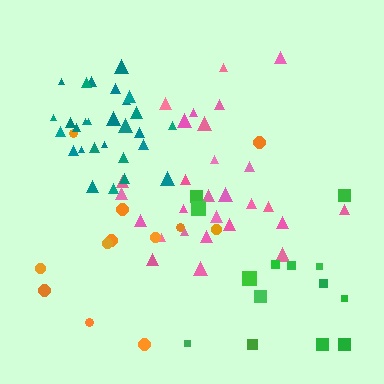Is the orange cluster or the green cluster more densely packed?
Green.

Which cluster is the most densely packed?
Teal.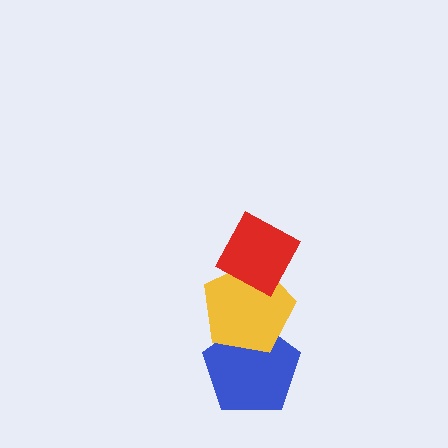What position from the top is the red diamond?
The red diamond is 1st from the top.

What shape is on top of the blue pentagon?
The yellow pentagon is on top of the blue pentagon.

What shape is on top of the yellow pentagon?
The red diamond is on top of the yellow pentagon.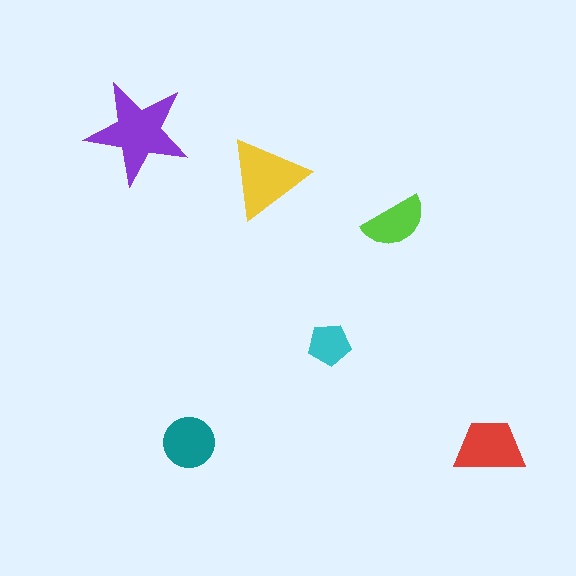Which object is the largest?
The purple star.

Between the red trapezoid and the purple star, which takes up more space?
The purple star.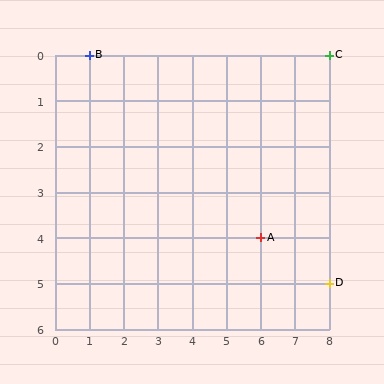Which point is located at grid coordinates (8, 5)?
Point D is at (8, 5).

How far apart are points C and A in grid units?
Points C and A are 2 columns and 4 rows apart (about 4.5 grid units diagonally).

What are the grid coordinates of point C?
Point C is at grid coordinates (8, 0).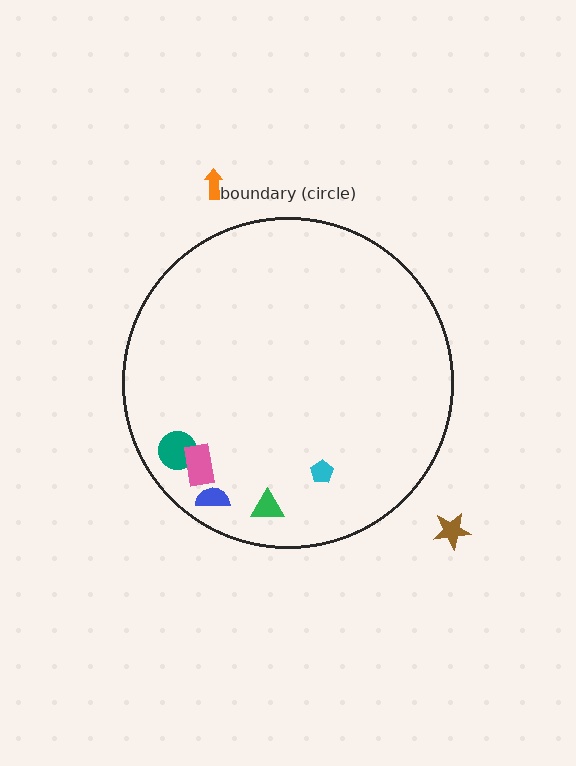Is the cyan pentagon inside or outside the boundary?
Inside.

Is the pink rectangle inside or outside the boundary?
Inside.